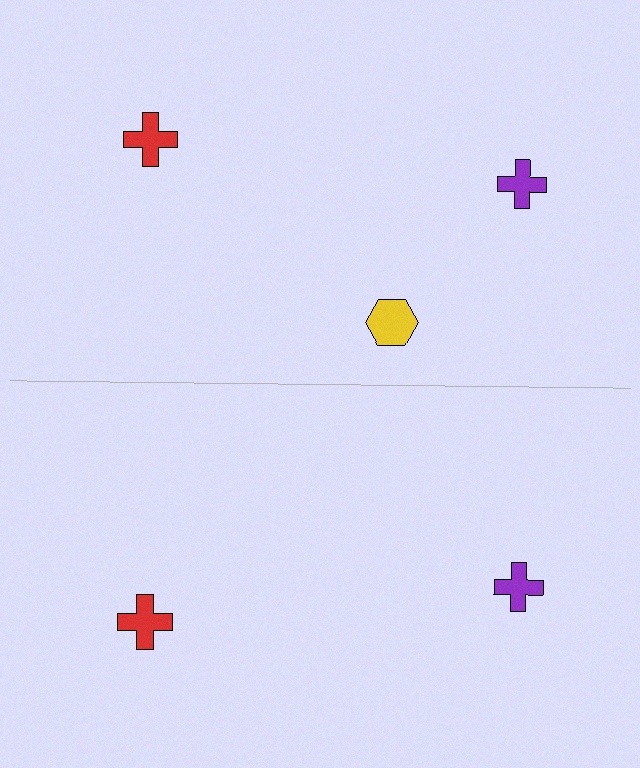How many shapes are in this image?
There are 5 shapes in this image.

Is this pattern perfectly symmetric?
No, the pattern is not perfectly symmetric. A yellow hexagon is missing from the bottom side.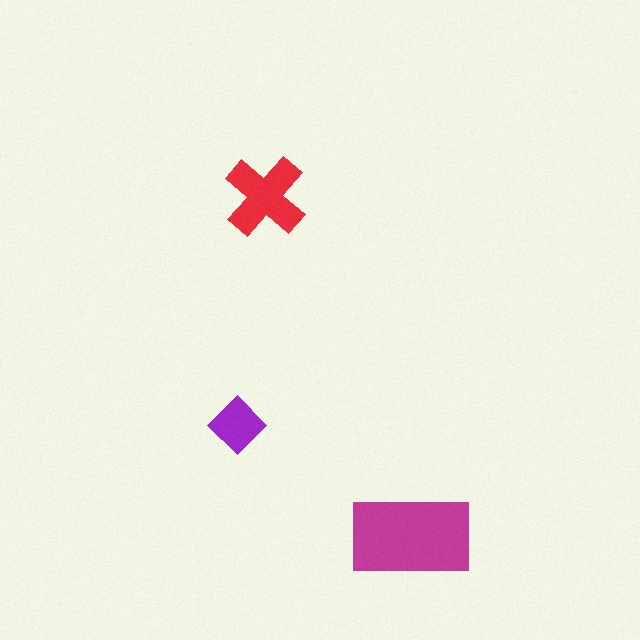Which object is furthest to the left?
The purple diamond is leftmost.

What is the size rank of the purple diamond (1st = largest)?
3rd.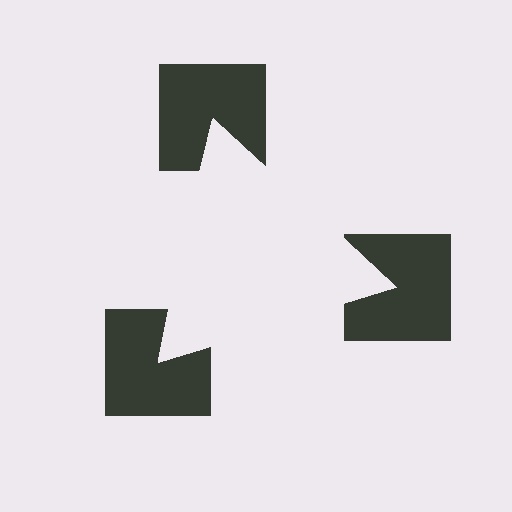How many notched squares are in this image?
There are 3 — one at each vertex of the illusory triangle.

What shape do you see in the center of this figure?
An illusory triangle — its edges are inferred from the aligned wedge cuts in the notched squares, not physically drawn.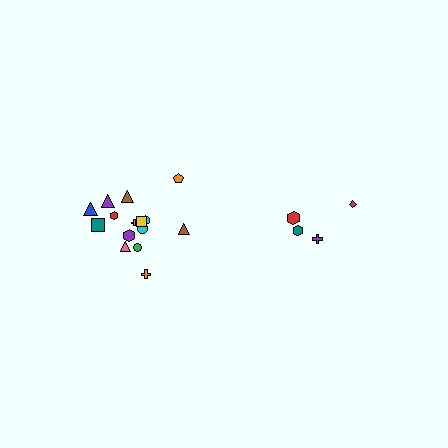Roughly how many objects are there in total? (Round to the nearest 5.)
Roughly 20 objects in total.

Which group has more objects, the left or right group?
The left group.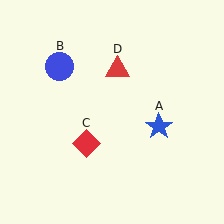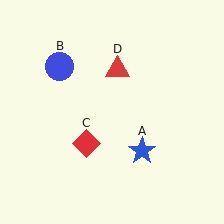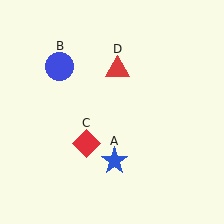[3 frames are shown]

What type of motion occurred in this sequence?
The blue star (object A) rotated clockwise around the center of the scene.